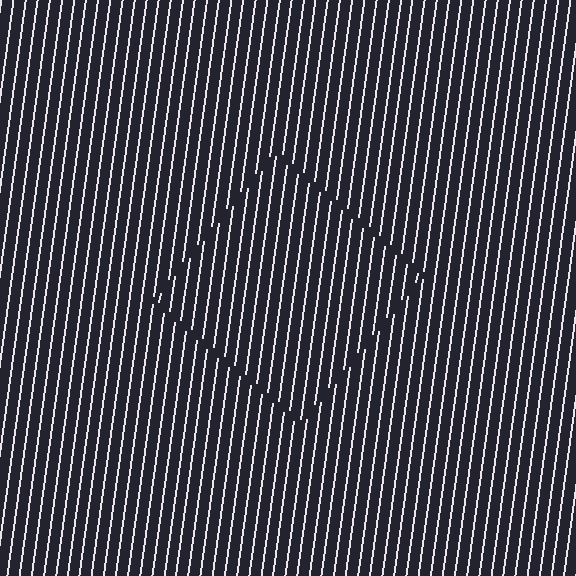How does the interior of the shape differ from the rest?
The interior of the shape contains the same grating, shifted by half a period — the contour is defined by the phase discontinuity where line-ends from the inner and outer gratings abut.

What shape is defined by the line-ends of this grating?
An illusory square. The interior of the shape contains the same grating, shifted by half a period — the contour is defined by the phase discontinuity where line-ends from the inner and outer gratings abut.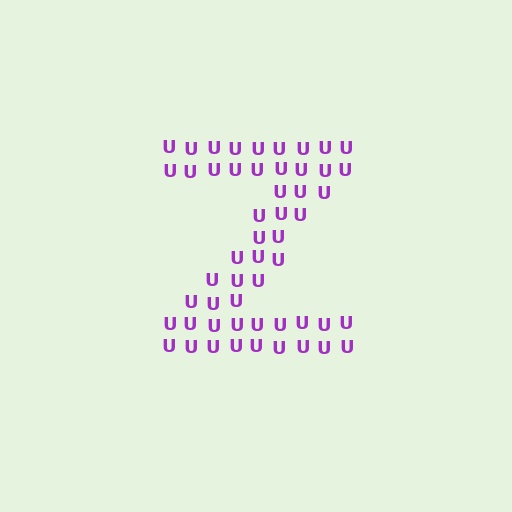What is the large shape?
The large shape is the letter Z.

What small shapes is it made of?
It is made of small letter U's.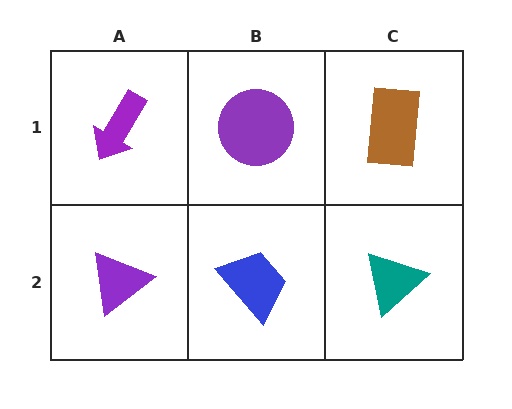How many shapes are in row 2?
3 shapes.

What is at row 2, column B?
A blue trapezoid.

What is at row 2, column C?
A teal triangle.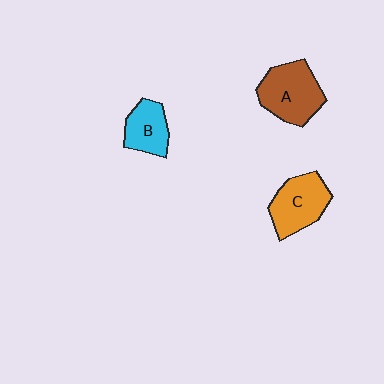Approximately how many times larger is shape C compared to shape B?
Approximately 1.4 times.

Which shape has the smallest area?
Shape B (cyan).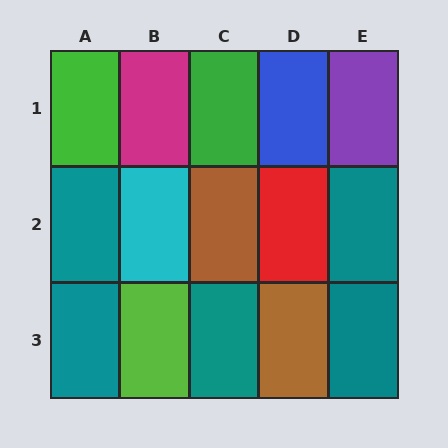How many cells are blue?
1 cell is blue.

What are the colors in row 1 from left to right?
Green, magenta, green, blue, purple.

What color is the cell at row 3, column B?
Lime.